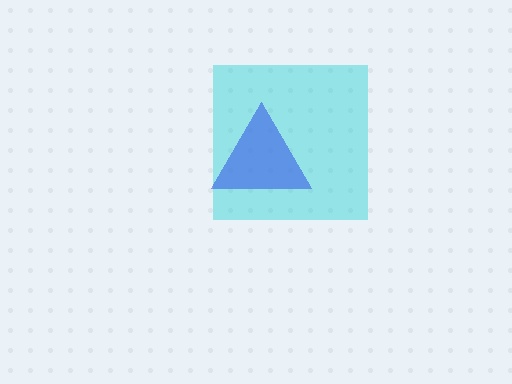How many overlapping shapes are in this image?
There are 2 overlapping shapes in the image.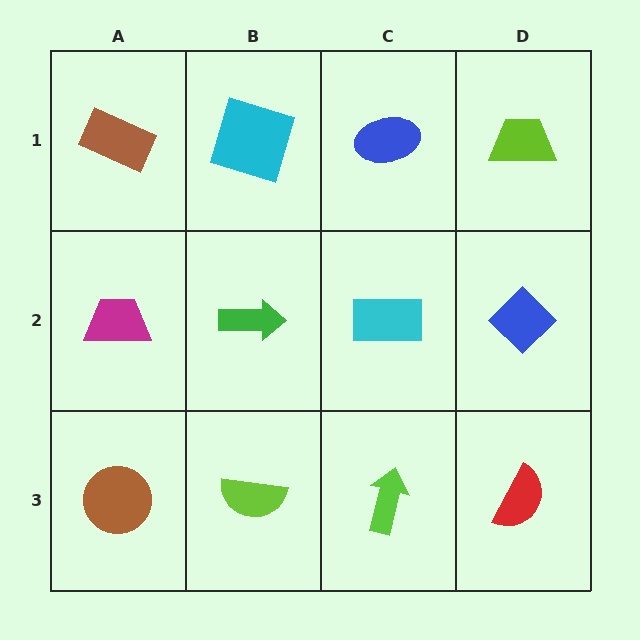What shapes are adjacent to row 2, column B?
A cyan square (row 1, column B), a lime semicircle (row 3, column B), a magenta trapezoid (row 2, column A), a cyan rectangle (row 2, column C).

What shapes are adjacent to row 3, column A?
A magenta trapezoid (row 2, column A), a lime semicircle (row 3, column B).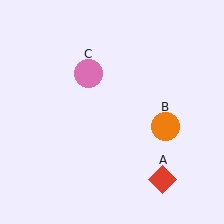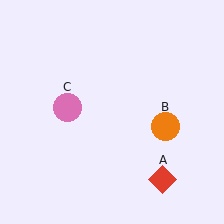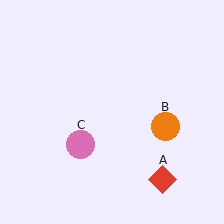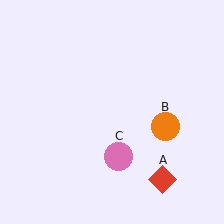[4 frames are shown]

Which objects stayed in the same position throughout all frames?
Red diamond (object A) and orange circle (object B) remained stationary.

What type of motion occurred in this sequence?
The pink circle (object C) rotated counterclockwise around the center of the scene.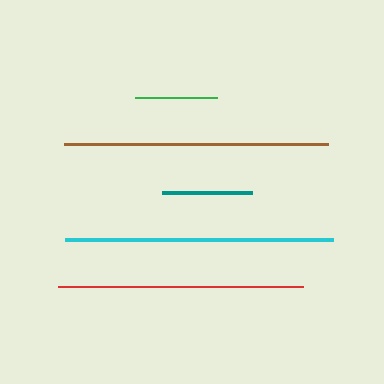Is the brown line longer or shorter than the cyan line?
The cyan line is longer than the brown line.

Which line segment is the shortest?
The green line is the shortest at approximately 82 pixels.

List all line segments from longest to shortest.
From longest to shortest: cyan, brown, red, teal, green.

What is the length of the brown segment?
The brown segment is approximately 264 pixels long.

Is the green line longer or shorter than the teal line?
The teal line is longer than the green line.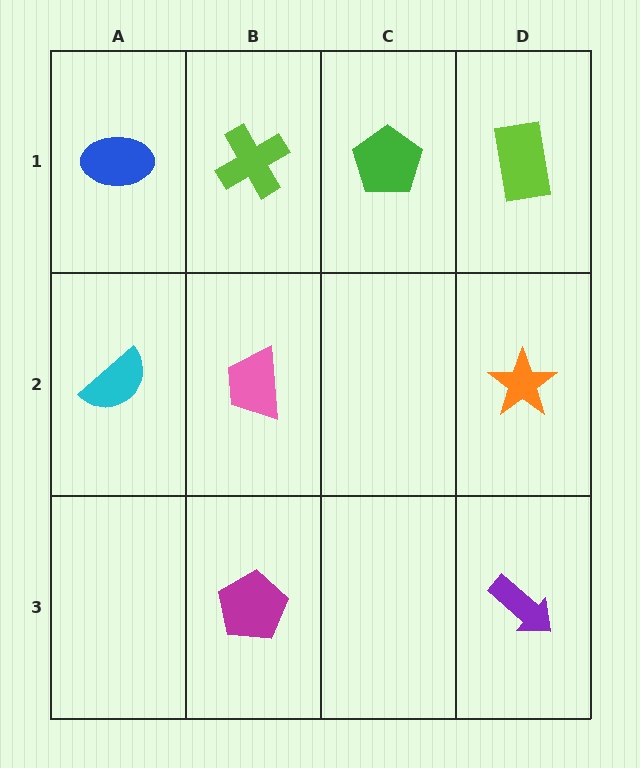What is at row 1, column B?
A lime cross.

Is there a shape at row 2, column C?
No, that cell is empty.